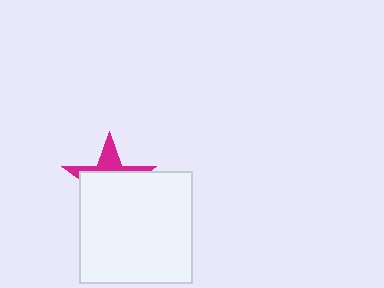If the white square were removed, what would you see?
You would see the complete magenta star.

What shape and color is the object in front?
The object in front is a white square.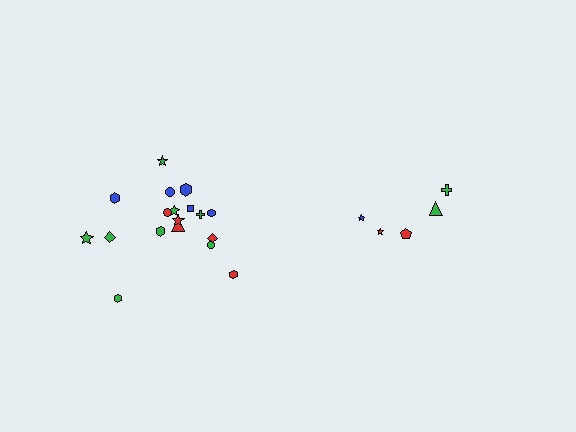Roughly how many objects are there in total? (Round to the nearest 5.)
Roughly 25 objects in total.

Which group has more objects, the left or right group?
The left group.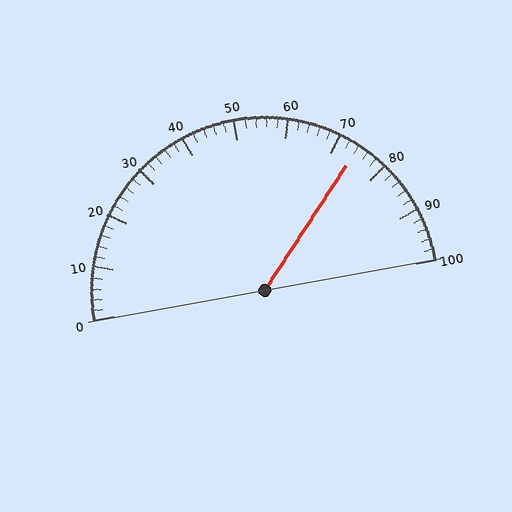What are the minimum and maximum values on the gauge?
The gauge ranges from 0 to 100.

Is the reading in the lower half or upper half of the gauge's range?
The reading is in the upper half of the range (0 to 100).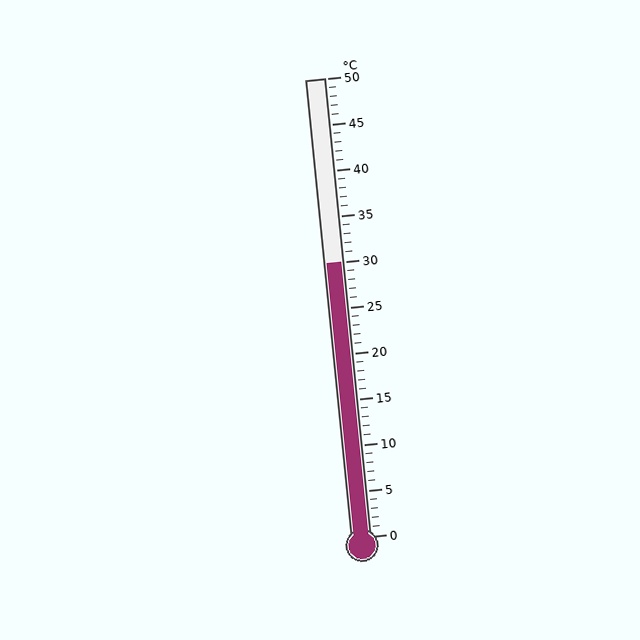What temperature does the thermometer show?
The thermometer shows approximately 30°C.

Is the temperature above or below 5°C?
The temperature is above 5°C.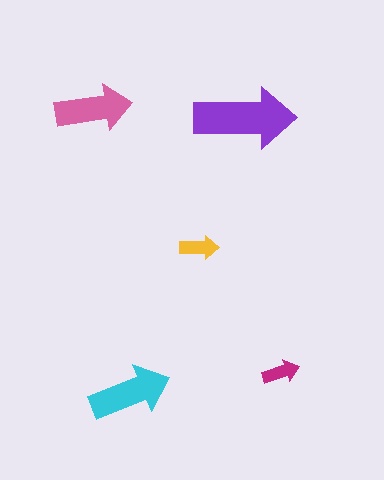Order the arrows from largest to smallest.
the purple one, the cyan one, the pink one, the yellow one, the magenta one.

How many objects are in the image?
There are 5 objects in the image.